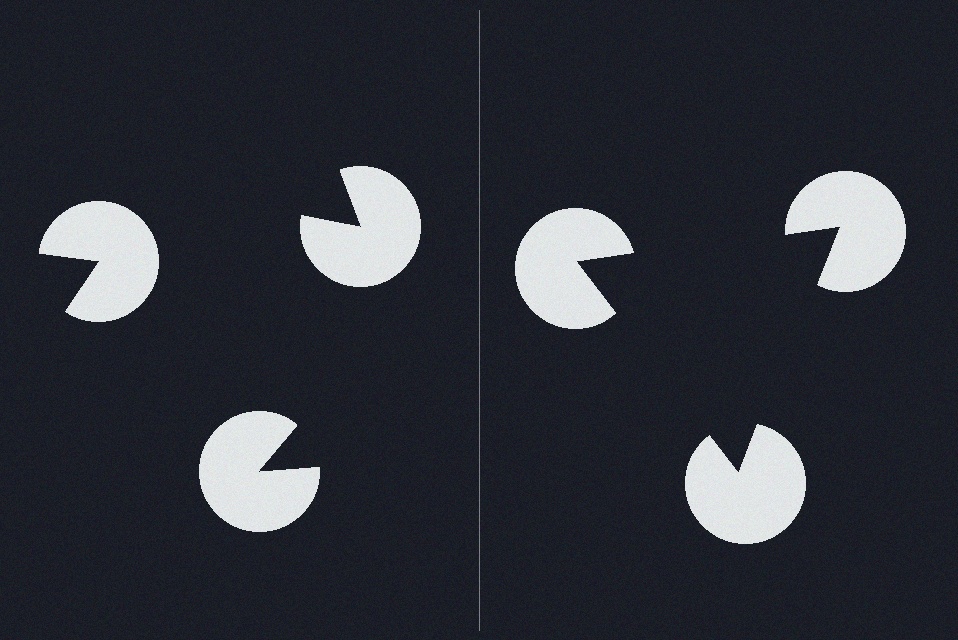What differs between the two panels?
The pac-man discs are positioned identically on both sides; only the wedge orientations differ. On the right they align to a triangle; on the left they are misaligned.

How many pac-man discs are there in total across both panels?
6 — 3 on each side.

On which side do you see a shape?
An illusory triangle appears on the right side. On the left side the wedge cuts are rotated, so no coherent shape forms.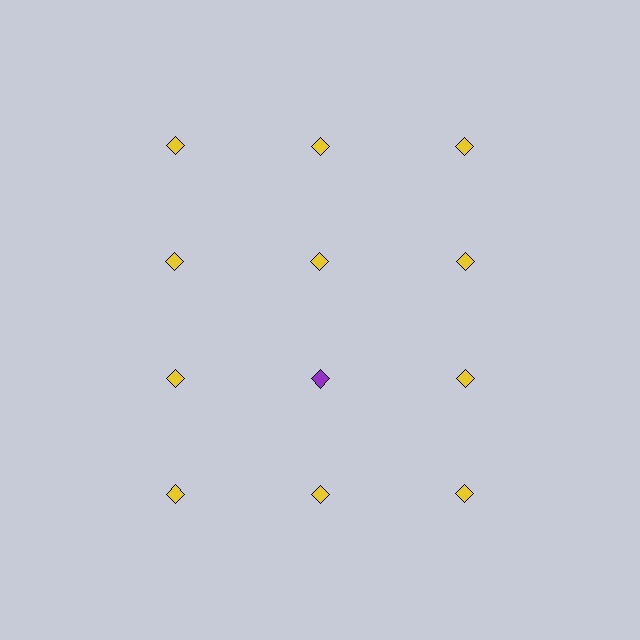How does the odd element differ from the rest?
It has a different color: purple instead of yellow.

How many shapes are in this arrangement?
There are 12 shapes arranged in a grid pattern.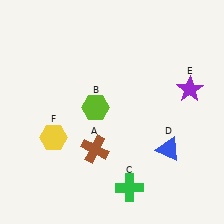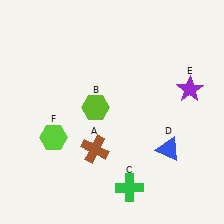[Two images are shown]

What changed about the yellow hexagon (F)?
In Image 1, F is yellow. In Image 2, it changed to lime.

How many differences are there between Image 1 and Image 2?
There is 1 difference between the two images.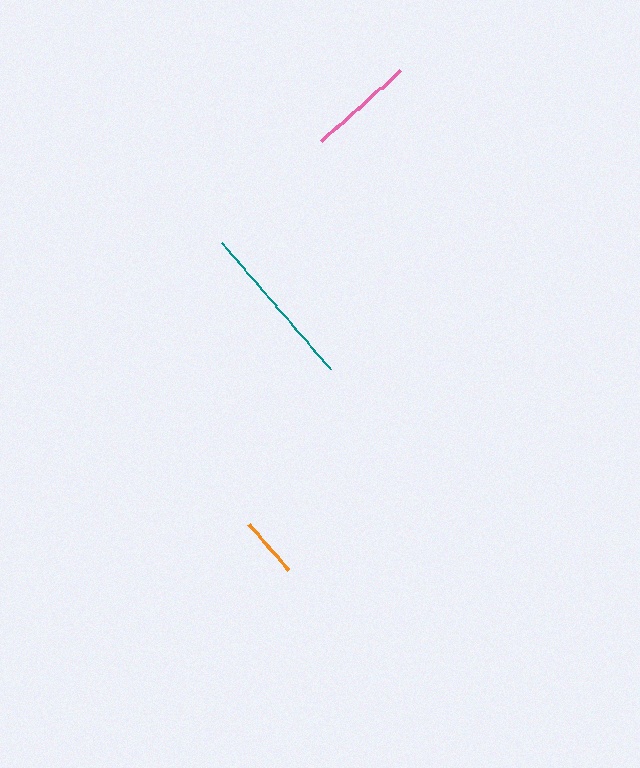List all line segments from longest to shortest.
From longest to shortest: teal, pink, orange.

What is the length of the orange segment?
The orange segment is approximately 61 pixels long.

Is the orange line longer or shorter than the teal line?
The teal line is longer than the orange line.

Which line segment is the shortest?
The orange line is the shortest at approximately 61 pixels.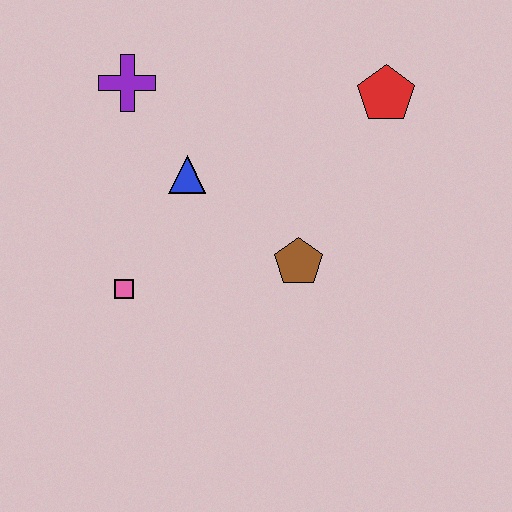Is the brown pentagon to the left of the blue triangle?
No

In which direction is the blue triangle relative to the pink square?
The blue triangle is above the pink square.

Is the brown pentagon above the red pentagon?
No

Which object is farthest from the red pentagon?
The pink square is farthest from the red pentagon.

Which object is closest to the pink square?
The blue triangle is closest to the pink square.